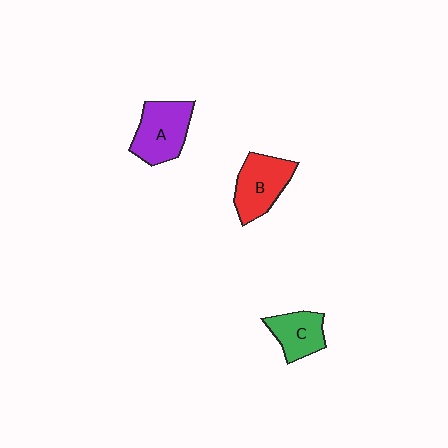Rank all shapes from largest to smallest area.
From largest to smallest: A (purple), B (red), C (green).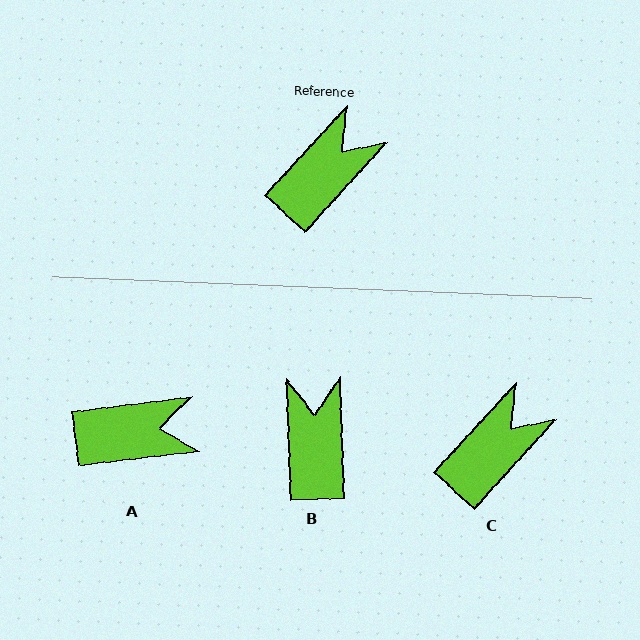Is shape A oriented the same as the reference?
No, it is off by about 41 degrees.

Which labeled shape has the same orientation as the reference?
C.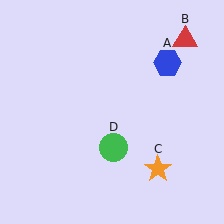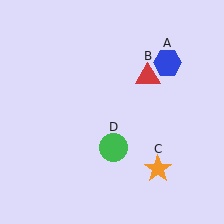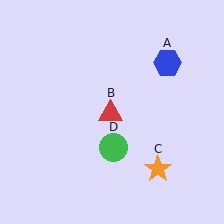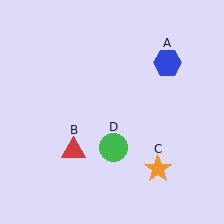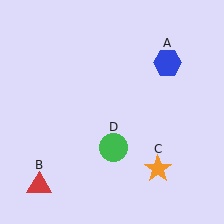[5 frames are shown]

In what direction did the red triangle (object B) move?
The red triangle (object B) moved down and to the left.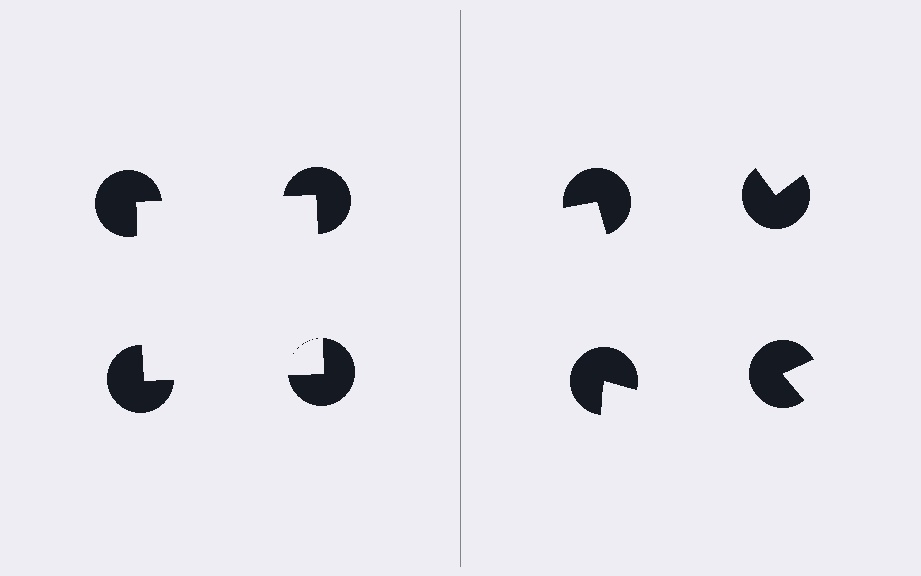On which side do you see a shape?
An illusory square appears on the left side. On the right side the wedge cuts are rotated, so no coherent shape forms.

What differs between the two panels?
The pac-man discs are positioned identically on both sides; only the wedge orientations differ. On the left they align to a square; on the right they are misaligned.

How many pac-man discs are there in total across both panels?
8 — 4 on each side.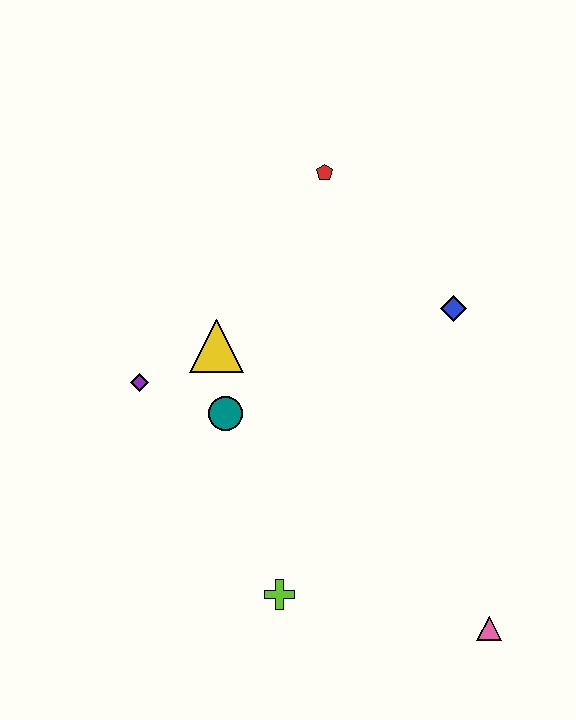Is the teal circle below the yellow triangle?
Yes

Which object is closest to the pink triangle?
The lime cross is closest to the pink triangle.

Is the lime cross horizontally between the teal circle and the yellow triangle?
No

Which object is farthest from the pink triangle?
The red pentagon is farthest from the pink triangle.